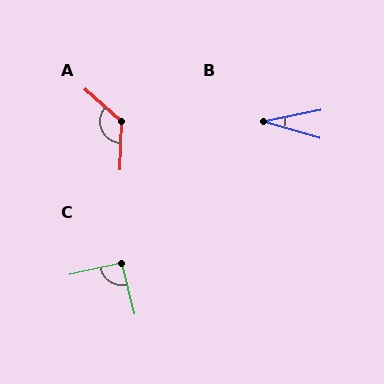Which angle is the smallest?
B, at approximately 28 degrees.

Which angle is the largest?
A, at approximately 131 degrees.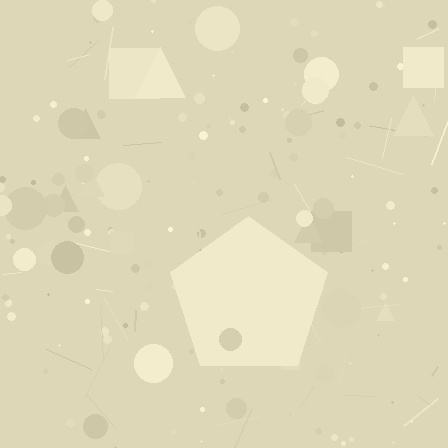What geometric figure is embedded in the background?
A pentagon is embedded in the background.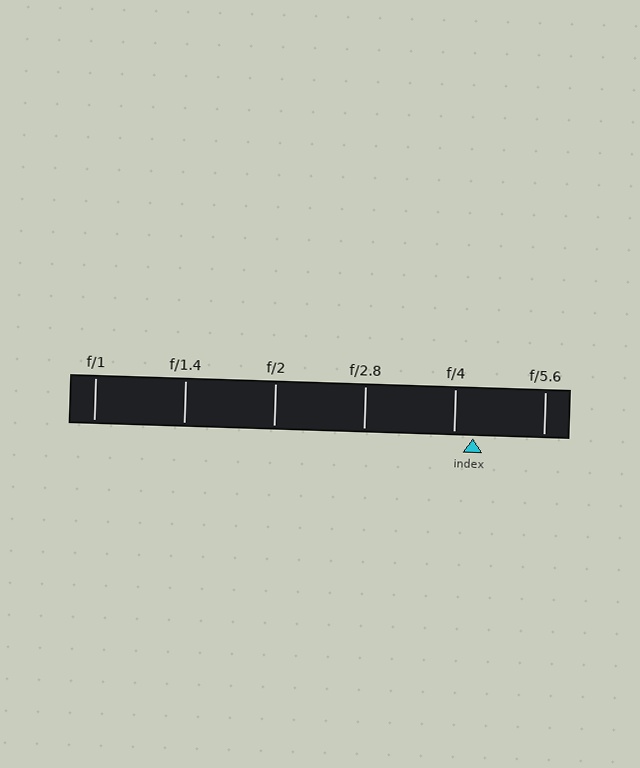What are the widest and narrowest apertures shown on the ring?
The widest aperture shown is f/1 and the narrowest is f/5.6.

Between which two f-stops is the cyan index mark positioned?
The index mark is between f/4 and f/5.6.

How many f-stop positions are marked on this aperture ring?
There are 6 f-stop positions marked.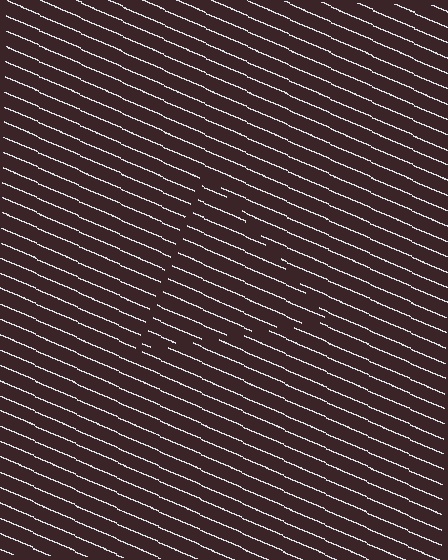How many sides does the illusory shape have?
3 sides — the line-ends trace a triangle.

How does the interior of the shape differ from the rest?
The interior of the shape contains the same grating, shifted by half a period — the contour is defined by the phase discontinuity where line-ends from the inner and outer gratings abut.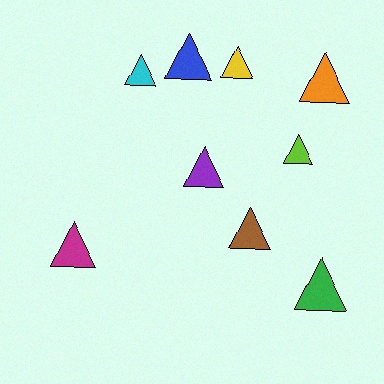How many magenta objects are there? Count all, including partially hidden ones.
There is 1 magenta object.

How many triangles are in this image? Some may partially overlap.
There are 9 triangles.